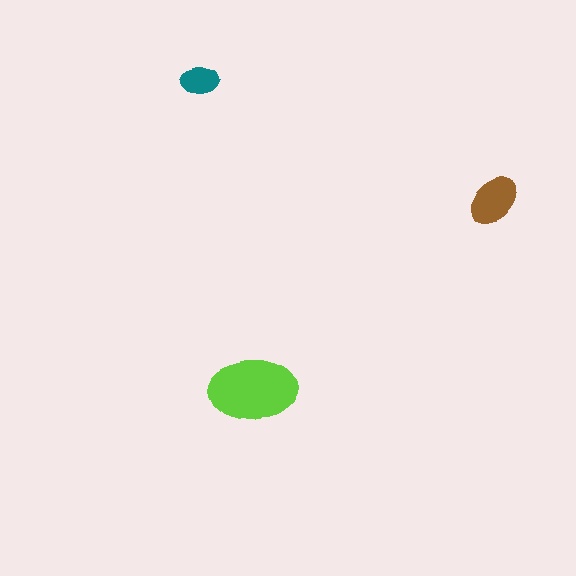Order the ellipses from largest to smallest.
the lime one, the brown one, the teal one.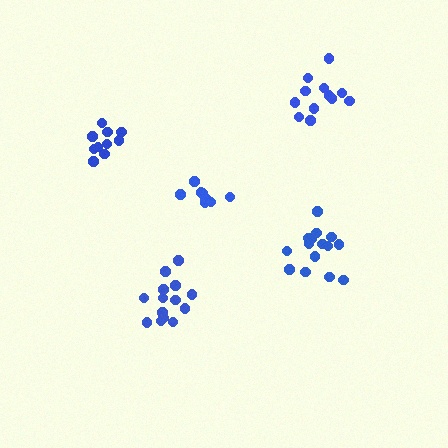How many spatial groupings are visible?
There are 5 spatial groupings.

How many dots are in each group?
Group 1: 15 dots, Group 2: 9 dots, Group 3: 14 dots, Group 4: 12 dots, Group 5: 10 dots (60 total).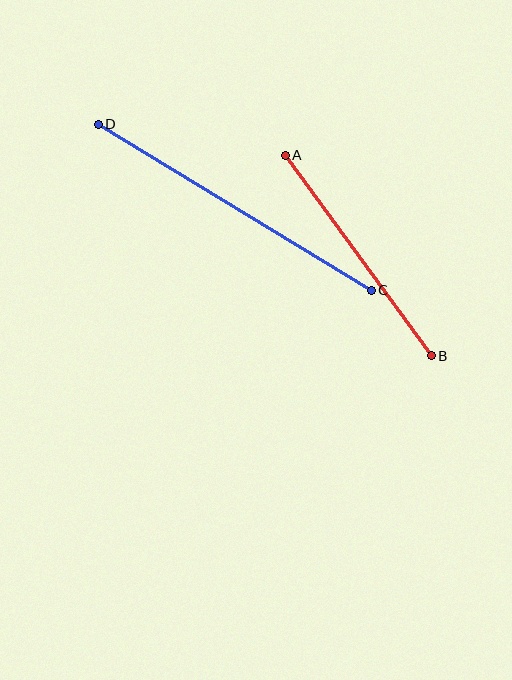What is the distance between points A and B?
The distance is approximately 248 pixels.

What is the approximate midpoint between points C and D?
The midpoint is at approximately (235, 207) pixels.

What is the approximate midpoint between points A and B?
The midpoint is at approximately (358, 256) pixels.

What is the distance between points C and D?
The distance is approximately 320 pixels.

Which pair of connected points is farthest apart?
Points C and D are farthest apart.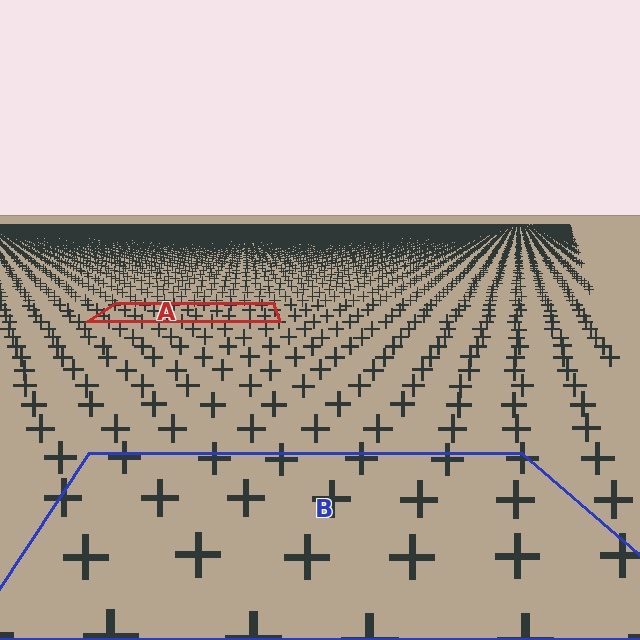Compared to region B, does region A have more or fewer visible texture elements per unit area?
Region A has more texture elements per unit area — they are packed more densely because it is farther away.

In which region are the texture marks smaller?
The texture marks are smaller in region A, because it is farther away.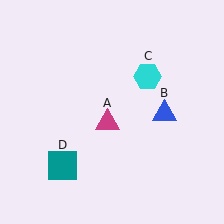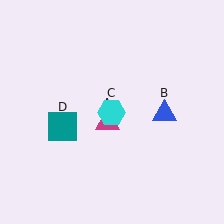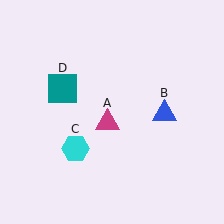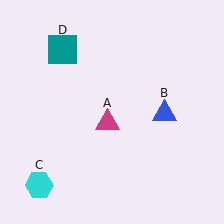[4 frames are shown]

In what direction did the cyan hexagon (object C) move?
The cyan hexagon (object C) moved down and to the left.